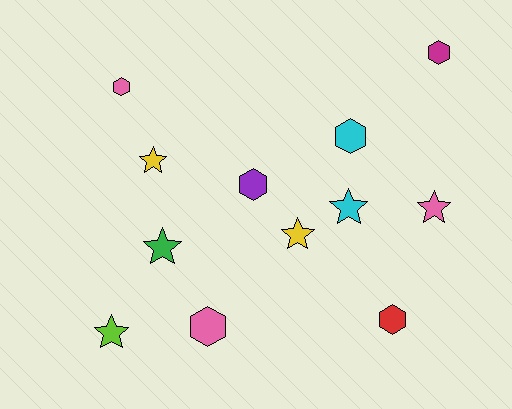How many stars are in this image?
There are 6 stars.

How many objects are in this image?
There are 12 objects.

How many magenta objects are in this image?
There is 1 magenta object.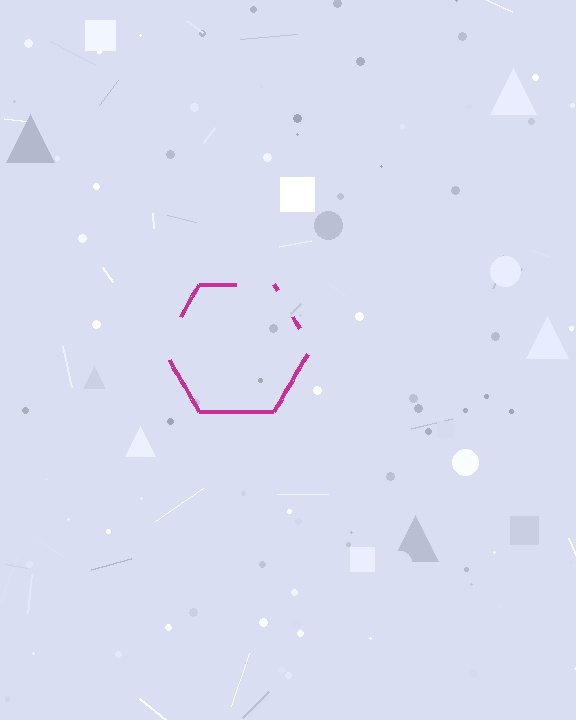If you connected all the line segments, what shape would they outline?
They would outline a hexagon.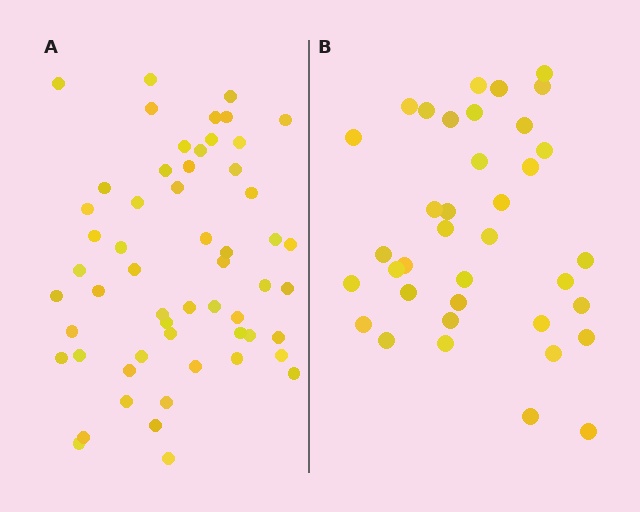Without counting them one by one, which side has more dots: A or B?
Region A (the left region) has more dots.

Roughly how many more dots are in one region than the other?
Region A has approximately 20 more dots than region B.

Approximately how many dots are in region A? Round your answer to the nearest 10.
About 60 dots. (The exact count is 56, which rounds to 60.)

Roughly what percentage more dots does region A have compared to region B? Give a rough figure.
About 50% more.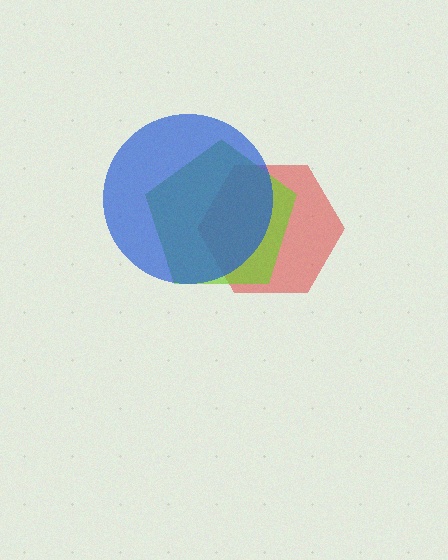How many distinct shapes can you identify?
There are 3 distinct shapes: a red hexagon, a lime pentagon, a blue circle.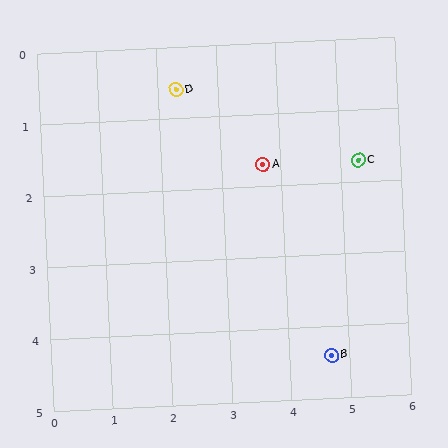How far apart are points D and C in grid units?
Points D and C are about 3.2 grid units apart.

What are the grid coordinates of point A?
Point A is at approximately (3.7, 1.7).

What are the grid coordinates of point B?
Point B is at approximately (4.7, 4.4).